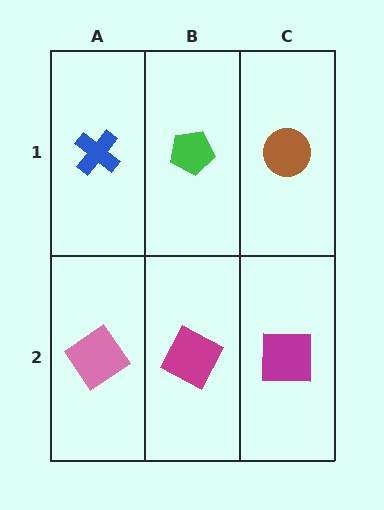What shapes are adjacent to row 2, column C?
A brown circle (row 1, column C), a magenta square (row 2, column B).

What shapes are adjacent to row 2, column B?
A green pentagon (row 1, column B), a pink diamond (row 2, column A), a magenta square (row 2, column C).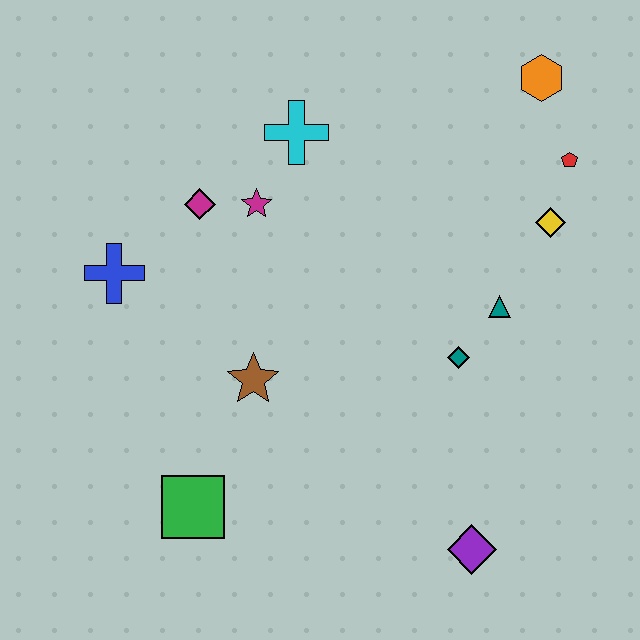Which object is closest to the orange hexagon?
The red pentagon is closest to the orange hexagon.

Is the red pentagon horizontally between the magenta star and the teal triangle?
No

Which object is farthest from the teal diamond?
The blue cross is farthest from the teal diamond.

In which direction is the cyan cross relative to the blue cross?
The cyan cross is to the right of the blue cross.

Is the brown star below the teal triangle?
Yes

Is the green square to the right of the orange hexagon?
No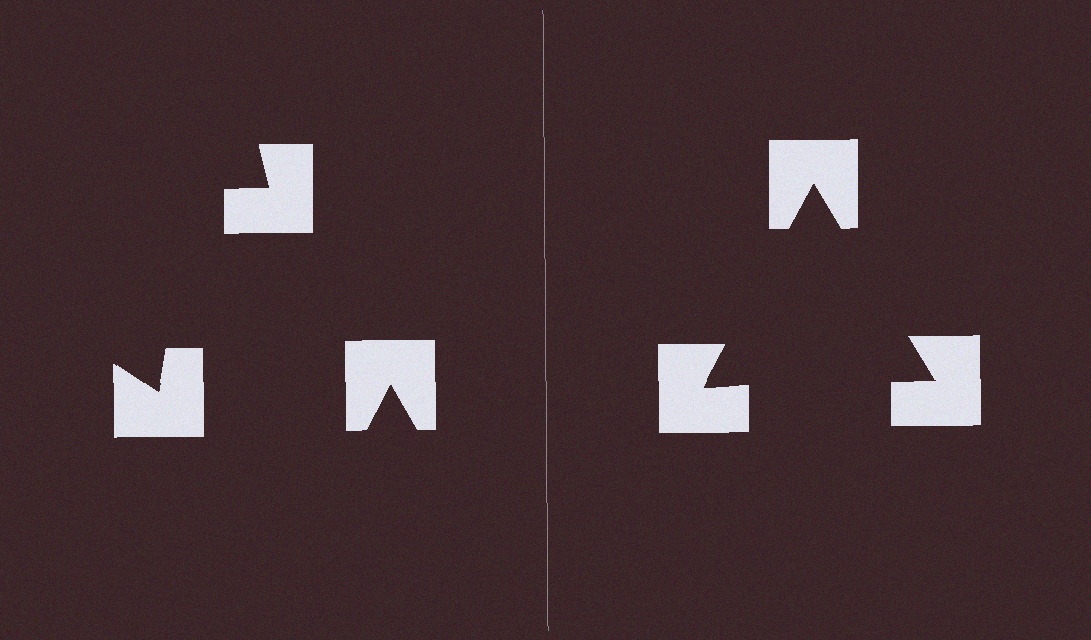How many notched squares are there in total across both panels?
6 — 3 on each side.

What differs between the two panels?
The notched squares are positioned identically on both sides; only the wedge orientations differ. On the right they align to a triangle; on the left they are misaligned.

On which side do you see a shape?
An illusory triangle appears on the right side. On the left side the wedge cuts are rotated, so no coherent shape forms.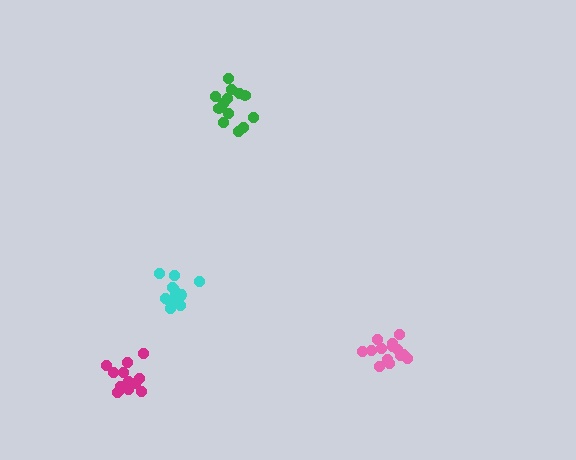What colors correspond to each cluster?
The clusters are colored: green, cyan, magenta, pink.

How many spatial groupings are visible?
There are 4 spatial groupings.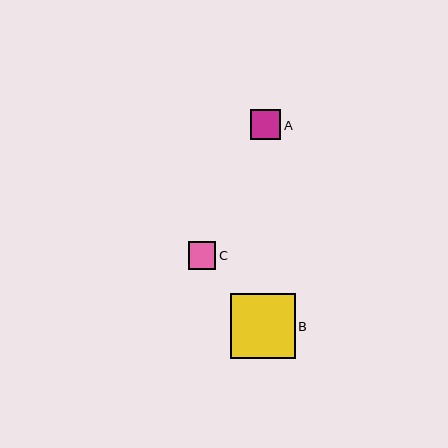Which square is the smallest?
Square C is the smallest with a size of approximately 27 pixels.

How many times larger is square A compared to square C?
Square A is approximately 1.1 times the size of square C.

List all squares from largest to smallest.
From largest to smallest: B, A, C.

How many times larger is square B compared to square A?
Square B is approximately 2.2 times the size of square A.